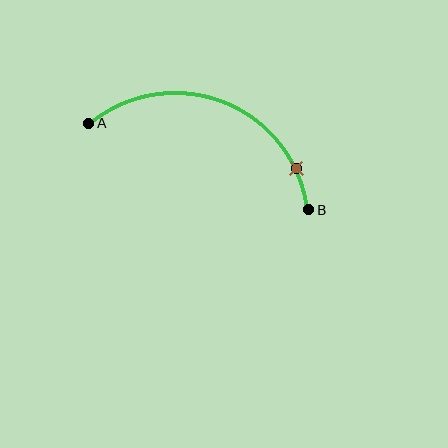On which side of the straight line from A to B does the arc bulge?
The arc bulges above the straight line connecting A and B.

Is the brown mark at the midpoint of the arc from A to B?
No. The brown mark lies on the arc but is closer to endpoint B. The arc midpoint would be at the point on the curve equidistant along the arc from both A and B.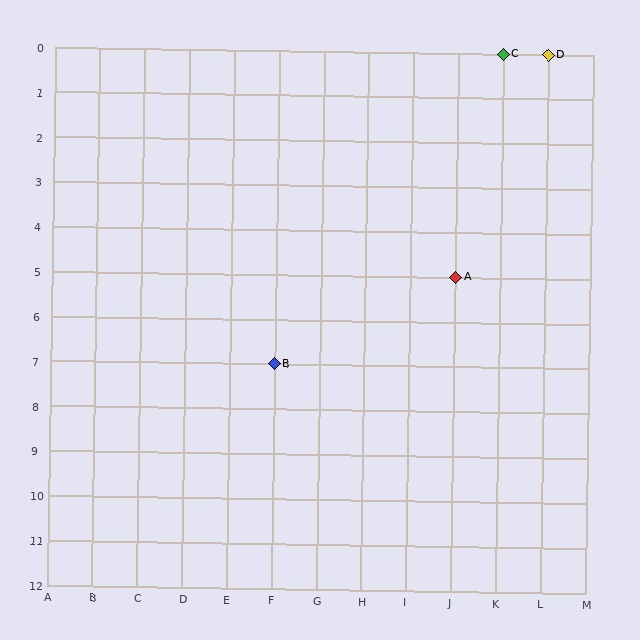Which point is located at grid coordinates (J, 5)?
Point A is at (J, 5).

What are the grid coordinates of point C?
Point C is at grid coordinates (K, 0).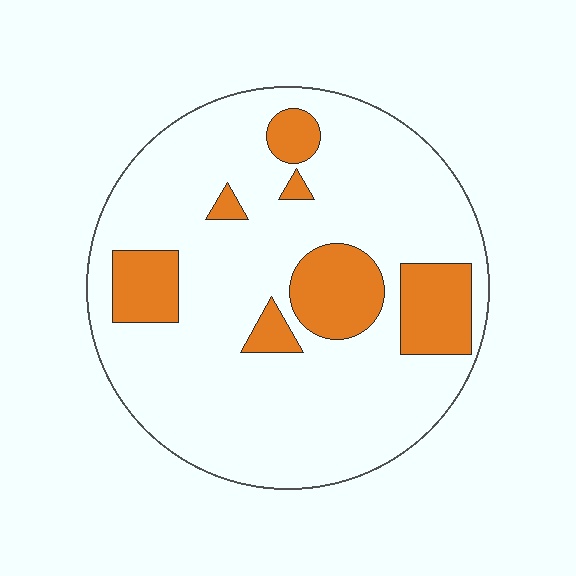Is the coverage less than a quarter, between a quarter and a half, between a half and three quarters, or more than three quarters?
Less than a quarter.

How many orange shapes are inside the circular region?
7.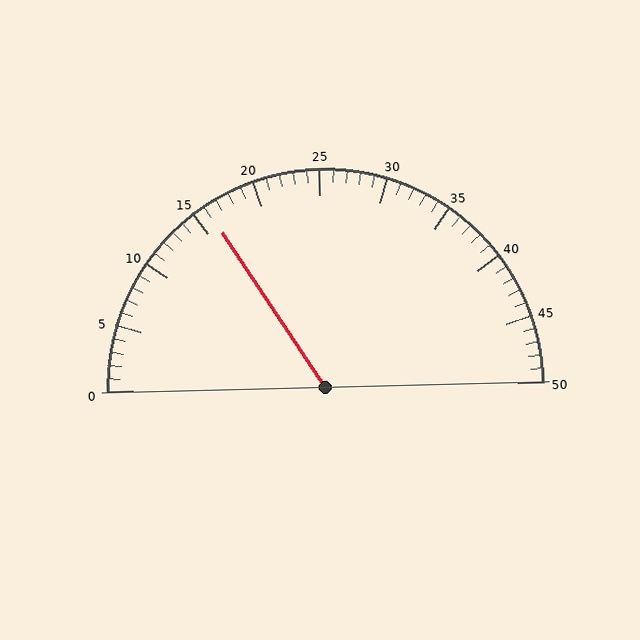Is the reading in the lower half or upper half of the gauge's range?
The reading is in the lower half of the range (0 to 50).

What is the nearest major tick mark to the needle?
The nearest major tick mark is 15.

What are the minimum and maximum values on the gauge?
The gauge ranges from 0 to 50.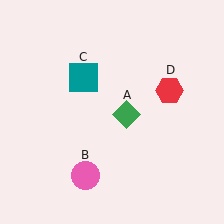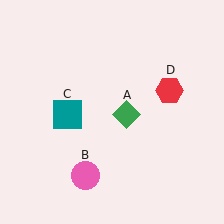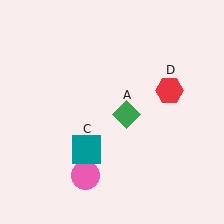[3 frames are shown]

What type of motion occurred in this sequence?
The teal square (object C) rotated counterclockwise around the center of the scene.